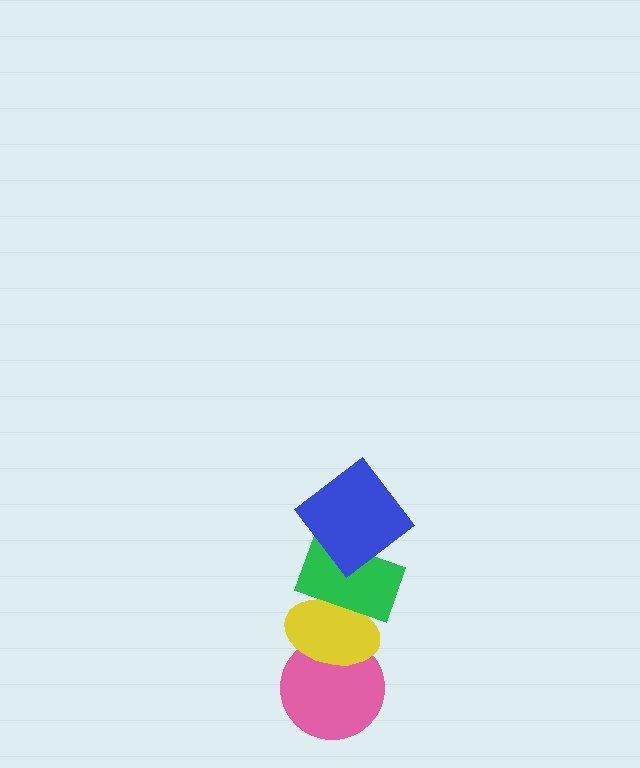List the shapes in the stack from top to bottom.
From top to bottom: the blue diamond, the green rectangle, the yellow ellipse, the pink circle.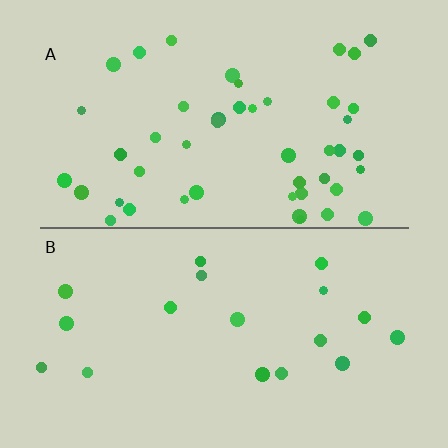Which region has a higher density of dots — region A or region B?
A (the top).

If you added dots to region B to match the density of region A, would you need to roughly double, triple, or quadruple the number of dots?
Approximately triple.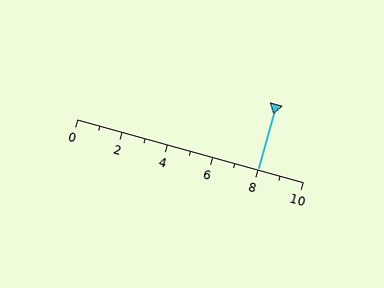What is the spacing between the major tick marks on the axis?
The major ticks are spaced 2 apart.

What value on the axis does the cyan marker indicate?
The marker indicates approximately 8.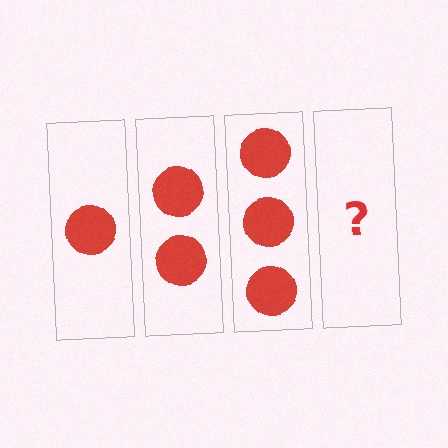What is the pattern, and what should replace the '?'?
The pattern is that each step adds one more circle. The '?' should be 4 circles.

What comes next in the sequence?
The next element should be 4 circles.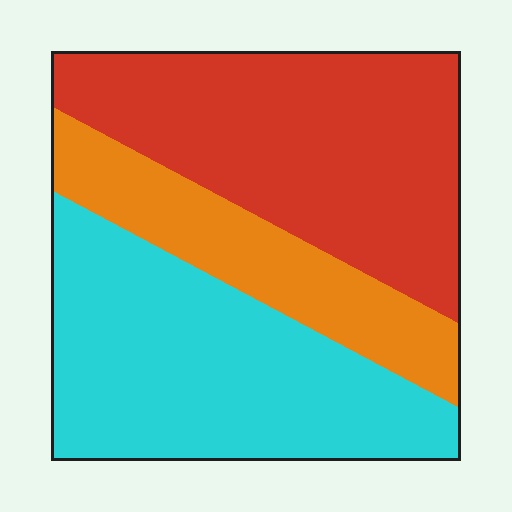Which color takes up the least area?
Orange, at roughly 20%.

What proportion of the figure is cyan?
Cyan covers 39% of the figure.